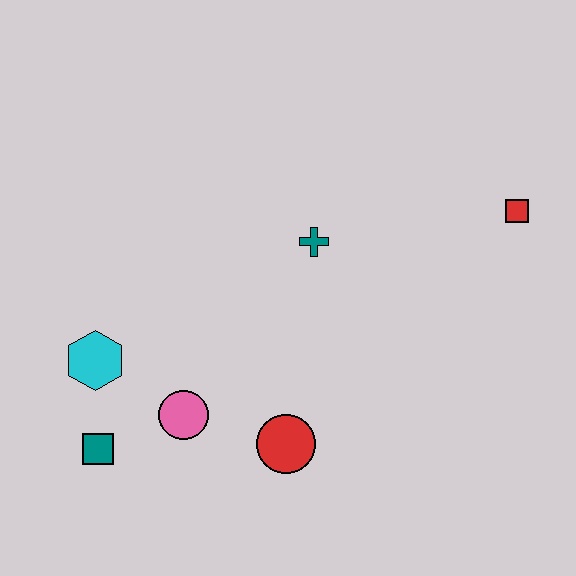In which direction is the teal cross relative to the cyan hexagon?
The teal cross is to the right of the cyan hexagon.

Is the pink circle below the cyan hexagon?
Yes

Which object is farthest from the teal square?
The red square is farthest from the teal square.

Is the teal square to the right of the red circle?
No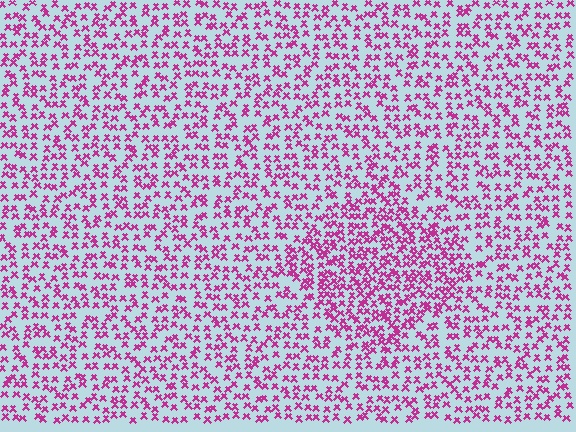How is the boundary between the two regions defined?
The boundary is defined by a change in element density (approximately 1.6x ratio). All elements are the same color, size, and shape.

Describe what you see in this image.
The image contains small magenta elements arranged at two different densities. A diamond-shaped region is visible where the elements are more densely packed than the surrounding area.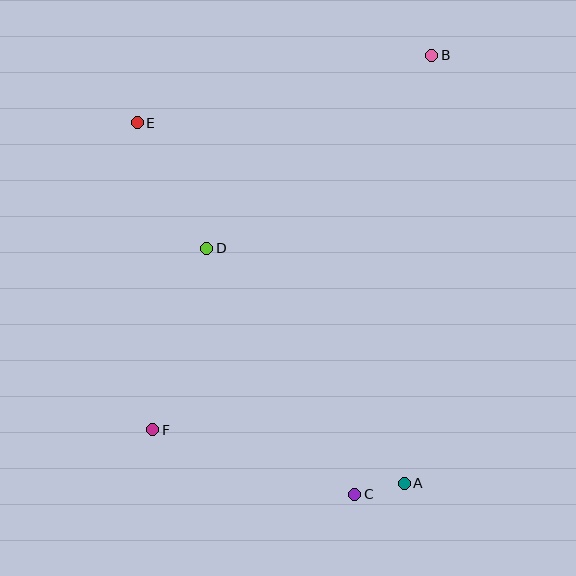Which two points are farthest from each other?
Points B and F are farthest from each other.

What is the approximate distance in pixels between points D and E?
The distance between D and E is approximately 143 pixels.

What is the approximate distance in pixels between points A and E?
The distance between A and E is approximately 448 pixels.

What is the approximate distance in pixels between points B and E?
The distance between B and E is approximately 302 pixels.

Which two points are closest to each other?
Points A and C are closest to each other.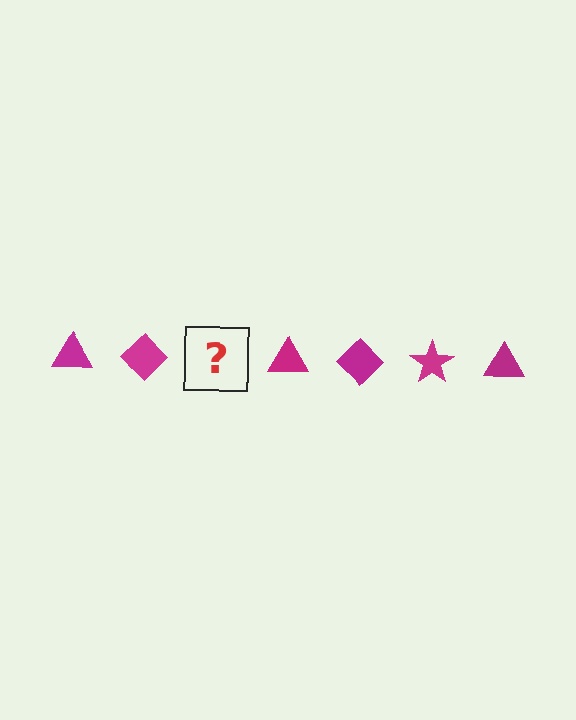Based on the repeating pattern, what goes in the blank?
The blank should be a magenta star.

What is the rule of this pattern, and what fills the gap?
The rule is that the pattern cycles through triangle, diamond, star shapes in magenta. The gap should be filled with a magenta star.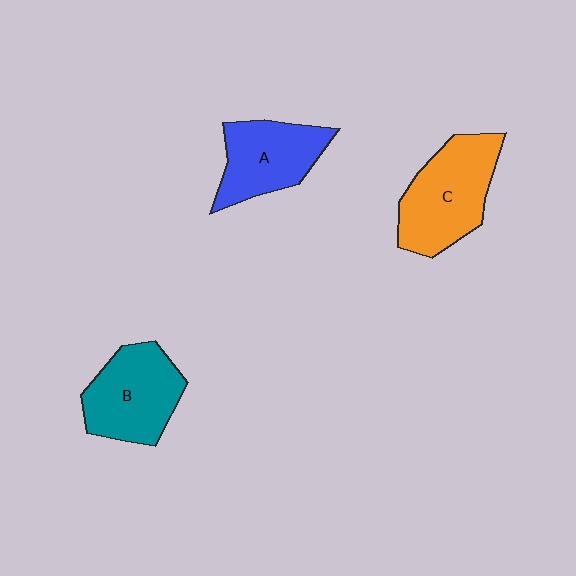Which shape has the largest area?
Shape C (orange).